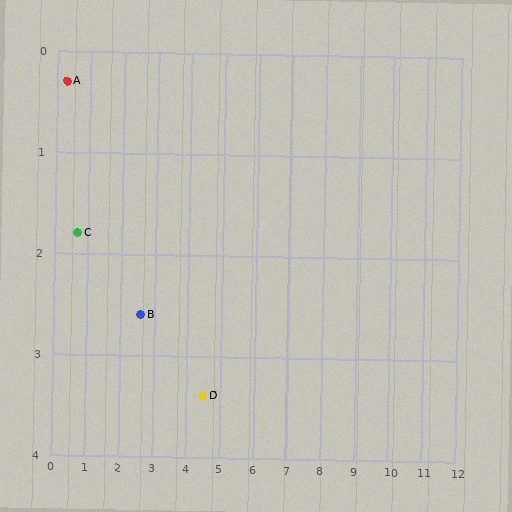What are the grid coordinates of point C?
Point C is at approximately (0.7, 1.8).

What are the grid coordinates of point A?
Point A is at approximately (0.3, 0.3).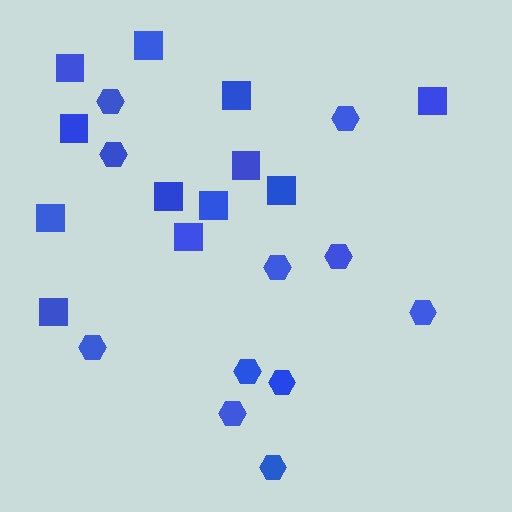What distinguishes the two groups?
There are 2 groups: one group of hexagons (11) and one group of squares (12).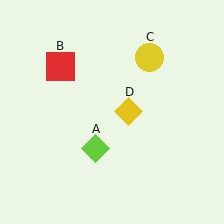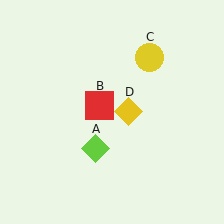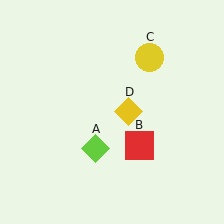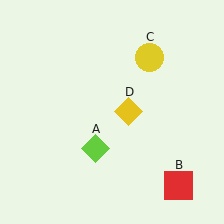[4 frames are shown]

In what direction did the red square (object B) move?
The red square (object B) moved down and to the right.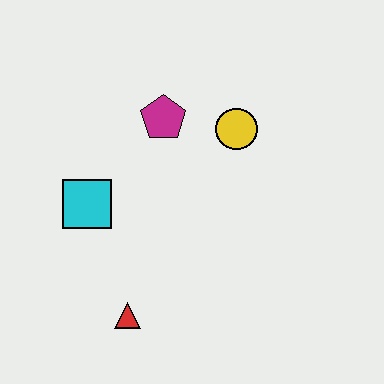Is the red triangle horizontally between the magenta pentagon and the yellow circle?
No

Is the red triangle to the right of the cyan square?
Yes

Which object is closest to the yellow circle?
The magenta pentagon is closest to the yellow circle.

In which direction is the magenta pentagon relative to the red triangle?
The magenta pentagon is above the red triangle.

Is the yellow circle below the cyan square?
No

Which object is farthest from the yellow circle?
The red triangle is farthest from the yellow circle.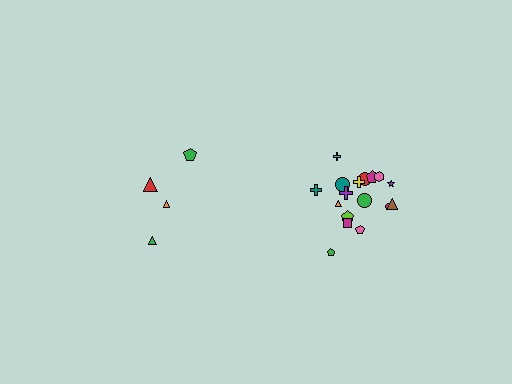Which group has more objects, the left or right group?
The right group.